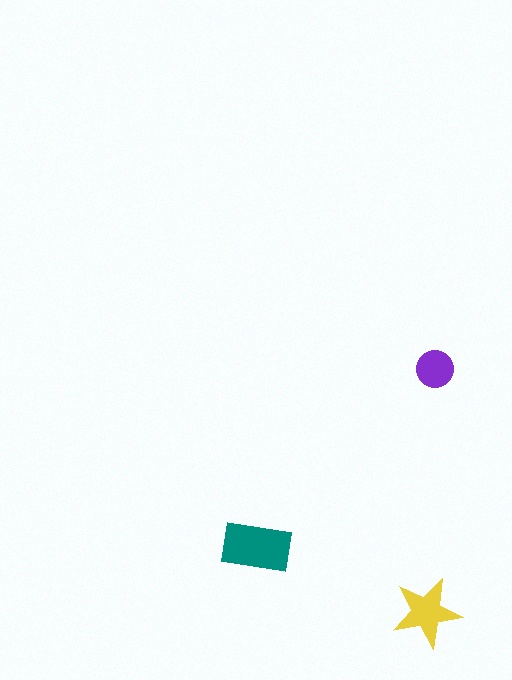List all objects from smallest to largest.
The purple circle, the yellow star, the teal rectangle.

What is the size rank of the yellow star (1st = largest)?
2nd.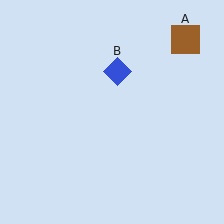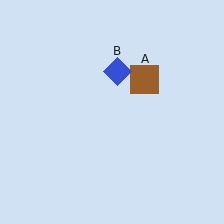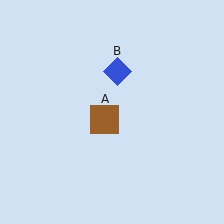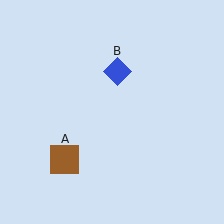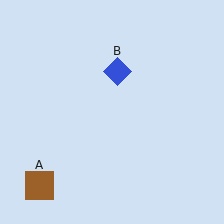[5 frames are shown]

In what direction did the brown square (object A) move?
The brown square (object A) moved down and to the left.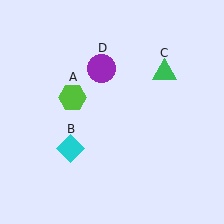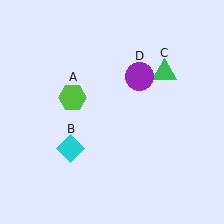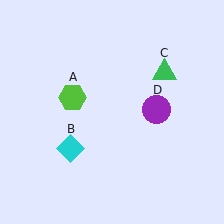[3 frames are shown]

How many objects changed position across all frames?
1 object changed position: purple circle (object D).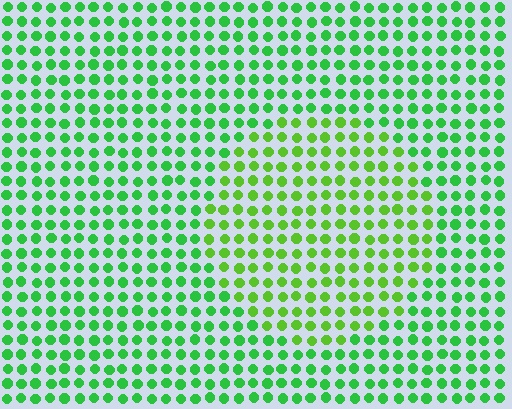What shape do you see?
I see a circle.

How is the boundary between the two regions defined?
The boundary is defined purely by a slight shift in hue (about 26 degrees). Spacing, size, and orientation are identical on both sides.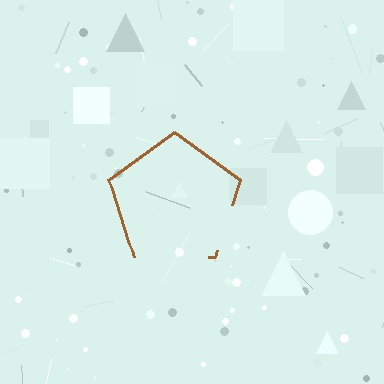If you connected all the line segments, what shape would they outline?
They would outline a pentagon.